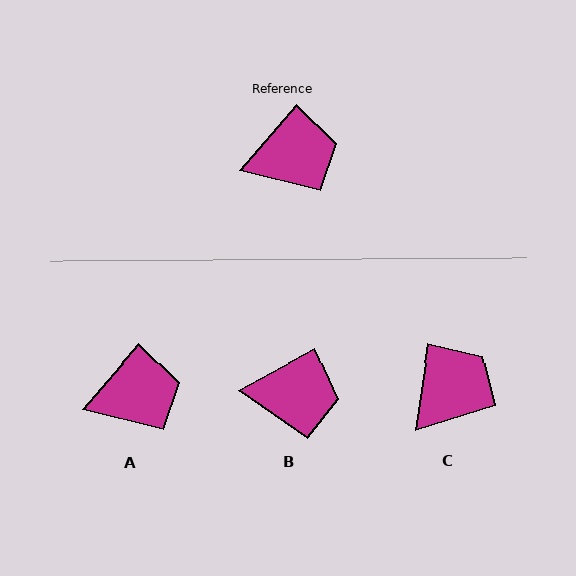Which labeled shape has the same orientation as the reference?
A.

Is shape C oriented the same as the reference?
No, it is off by about 32 degrees.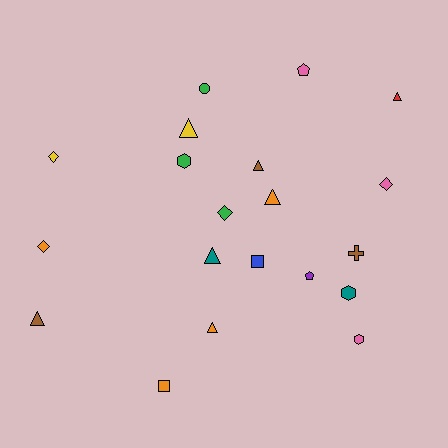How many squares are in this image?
There are 2 squares.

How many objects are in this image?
There are 20 objects.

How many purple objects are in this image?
There is 1 purple object.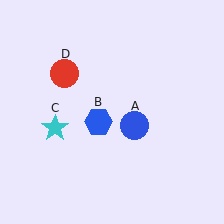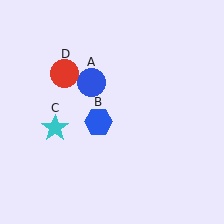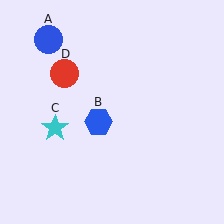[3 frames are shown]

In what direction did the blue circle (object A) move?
The blue circle (object A) moved up and to the left.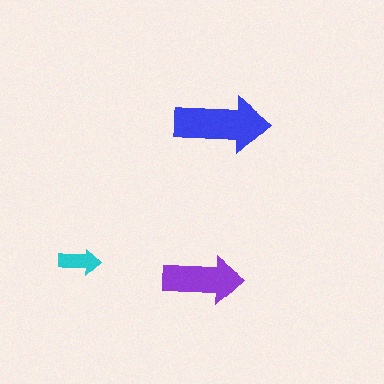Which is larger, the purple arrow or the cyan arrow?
The purple one.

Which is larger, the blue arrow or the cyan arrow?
The blue one.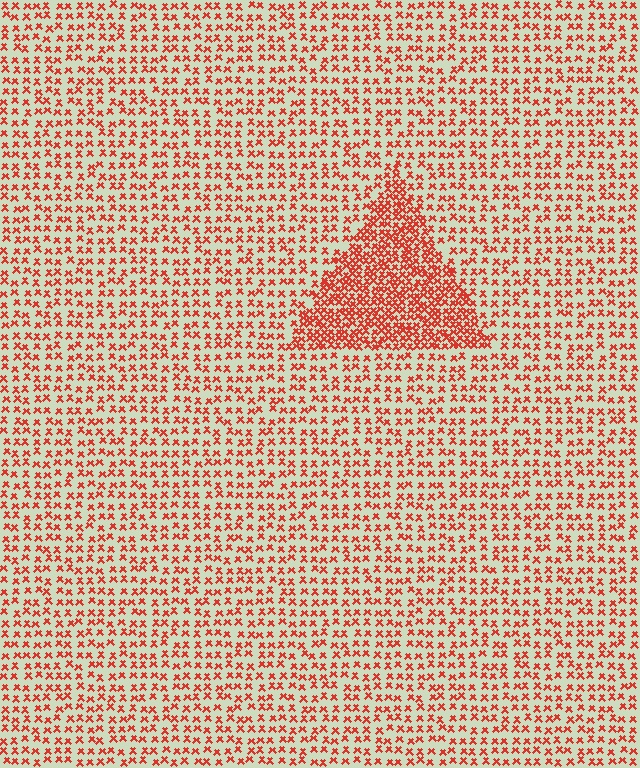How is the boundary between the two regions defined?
The boundary is defined by a change in element density (approximately 2.2x ratio). All elements are the same color, size, and shape.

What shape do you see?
I see a triangle.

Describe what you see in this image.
The image contains small red elements arranged at two different densities. A triangle-shaped region is visible where the elements are more densely packed than the surrounding area.